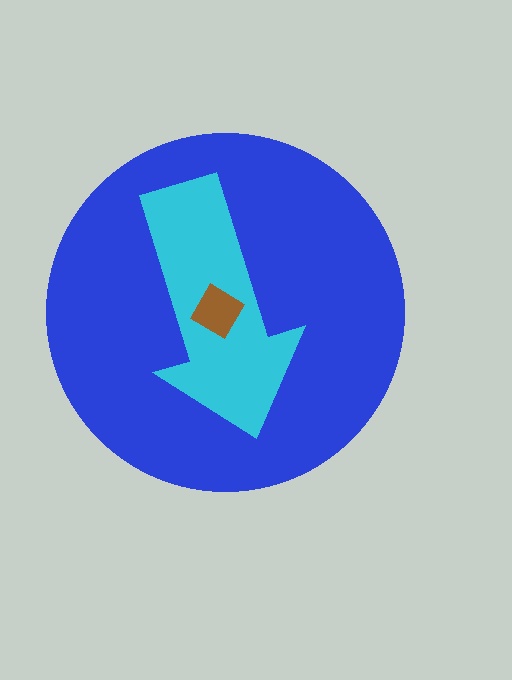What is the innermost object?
The brown diamond.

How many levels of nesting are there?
3.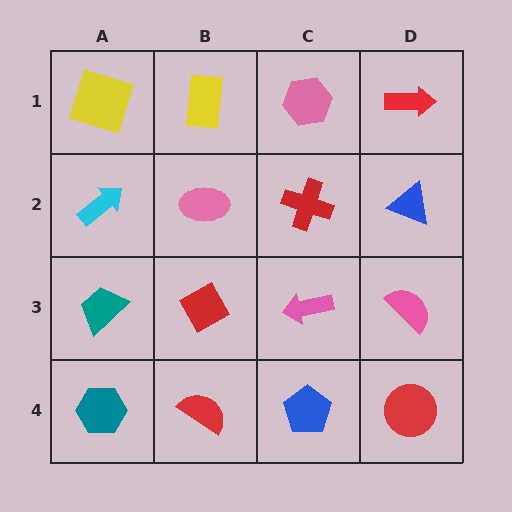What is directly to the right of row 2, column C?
A blue triangle.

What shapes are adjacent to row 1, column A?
A cyan arrow (row 2, column A), a yellow rectangle (row 1, column B).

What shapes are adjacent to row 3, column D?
A blue triangle (row 2, column D), a red circle (row 4, column D), a pink arrow (row 3, column C).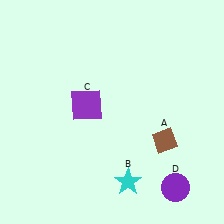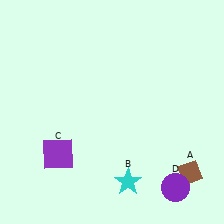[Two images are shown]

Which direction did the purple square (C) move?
The purple square (C) moved down.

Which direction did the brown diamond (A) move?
The brown diamond (A) moved down.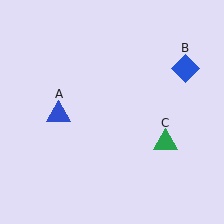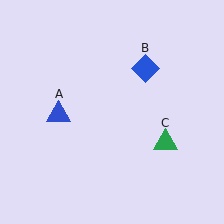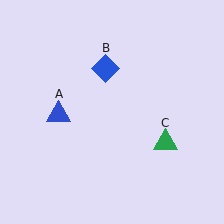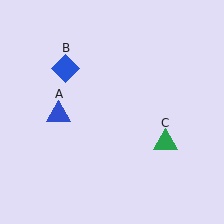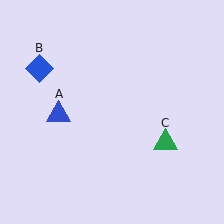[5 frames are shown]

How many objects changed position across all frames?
1 object changed position: blue diamond (object B).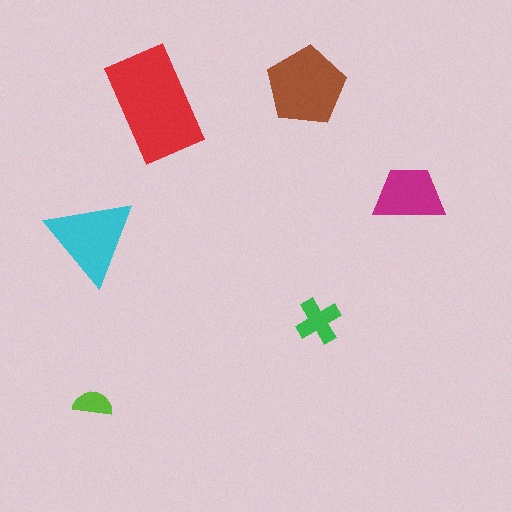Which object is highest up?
The brown pentagon is topmost.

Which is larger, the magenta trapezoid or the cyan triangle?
The cyan triangle.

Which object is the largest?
The red rectangle.